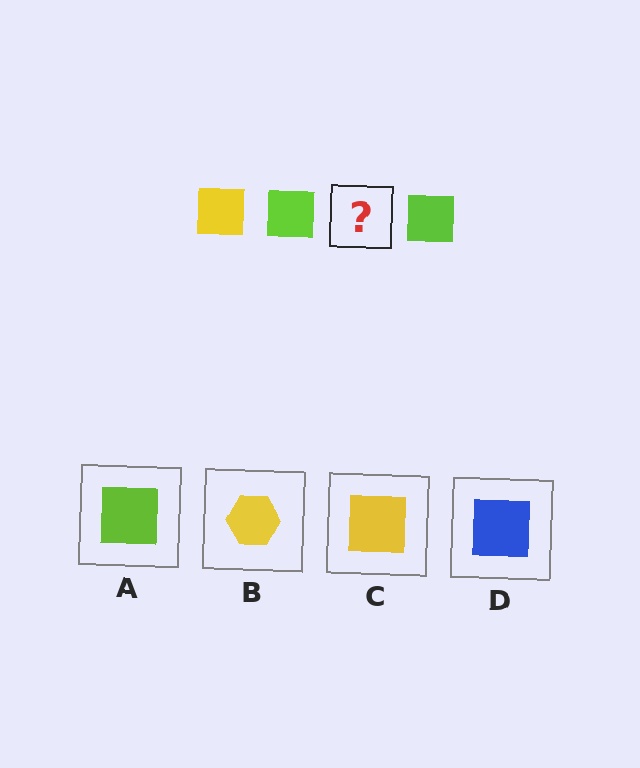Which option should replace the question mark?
Option C.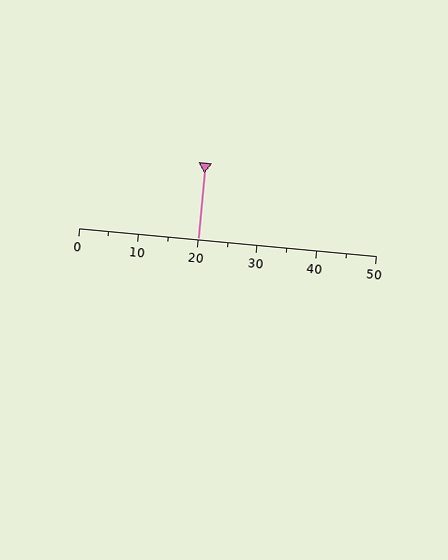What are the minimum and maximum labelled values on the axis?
The axis runs from 0 to 50.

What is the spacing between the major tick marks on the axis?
The major ticks are spaced 10 apart.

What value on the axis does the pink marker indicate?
The marker indicates approximately 20.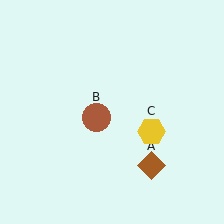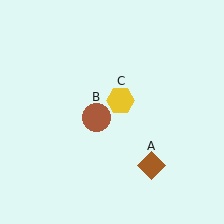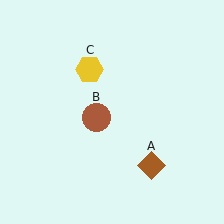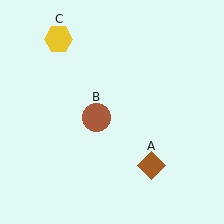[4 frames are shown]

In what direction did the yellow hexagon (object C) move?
The yellow hexagon (object C) moved up and to the left.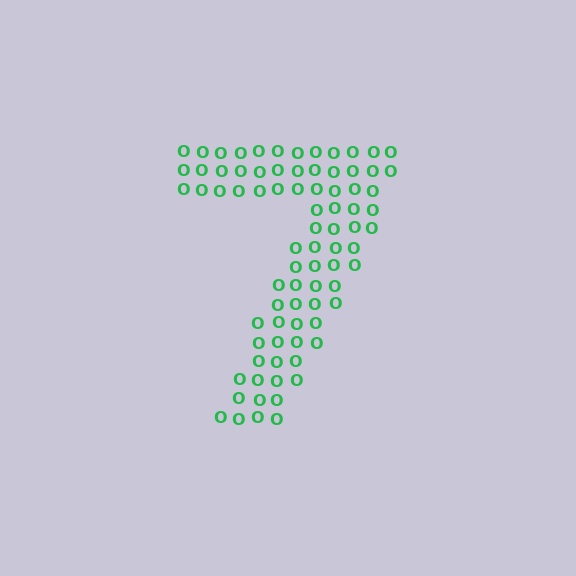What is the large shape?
The large shape is the digit 7.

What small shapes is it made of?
It is made of small letter O's.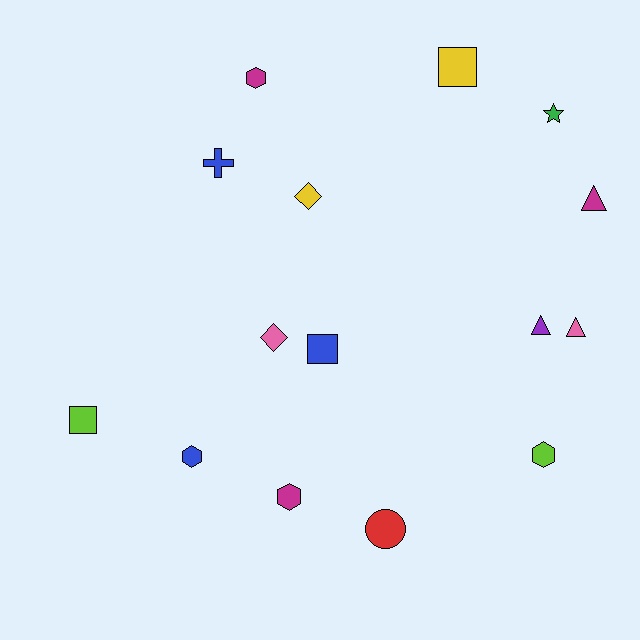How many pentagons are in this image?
There are no pentagons.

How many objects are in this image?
There are 15 objects.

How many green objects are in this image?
There is 1 green object.